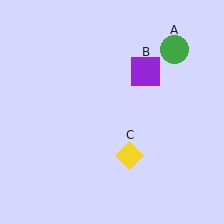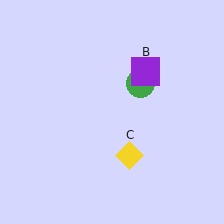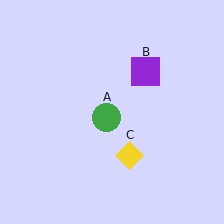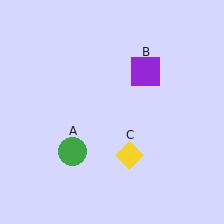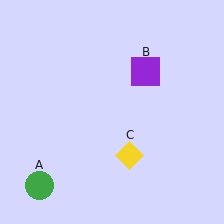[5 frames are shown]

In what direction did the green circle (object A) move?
The green circle (object A) moved down and to the left.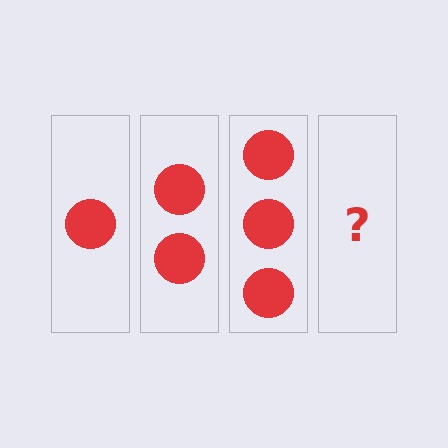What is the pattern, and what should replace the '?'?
The pattern is that each step adds one more circle. The '?' should be 4 circles.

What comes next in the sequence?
The next element should be 4 circles.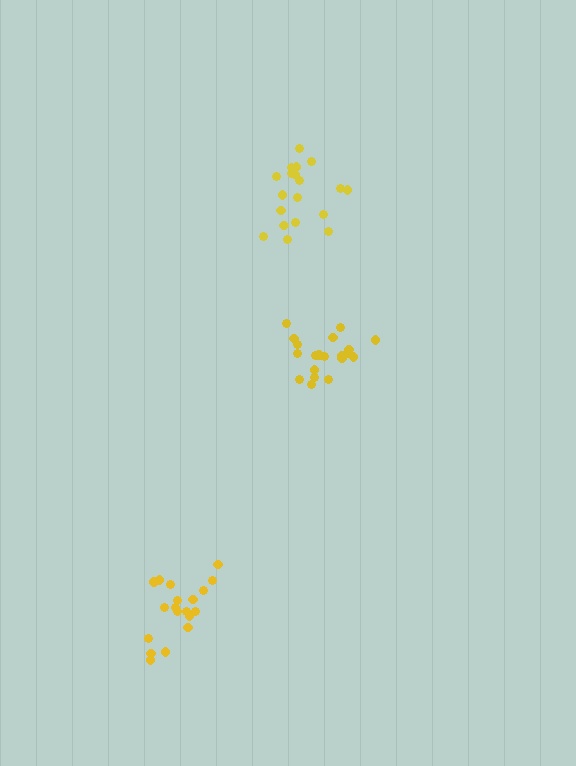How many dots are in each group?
Group 1: 19 dots, Group 2: 19 dots, Group 3: 20 dots (58 total).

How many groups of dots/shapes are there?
There are 3 groups.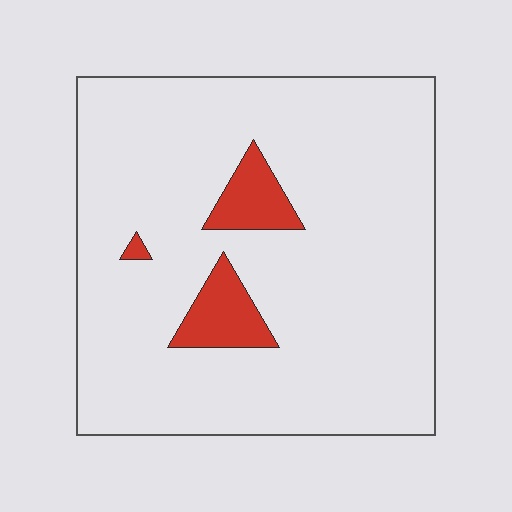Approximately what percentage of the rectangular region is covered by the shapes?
Approximately 10%.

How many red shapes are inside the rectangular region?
3.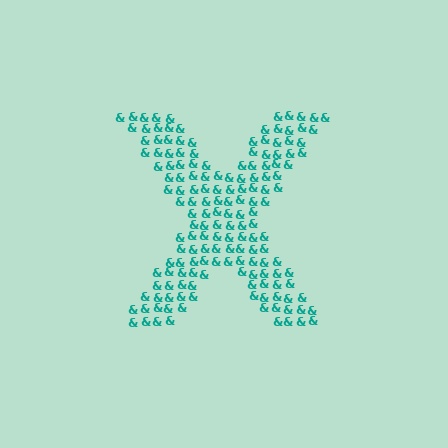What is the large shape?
The large shape is the letter X.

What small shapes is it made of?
It is made of small ampersands.